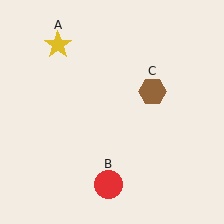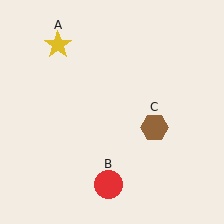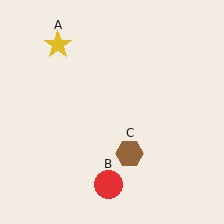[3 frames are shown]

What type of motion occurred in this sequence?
The brown hexagon (object C) rotated clockwise around the center of the scene.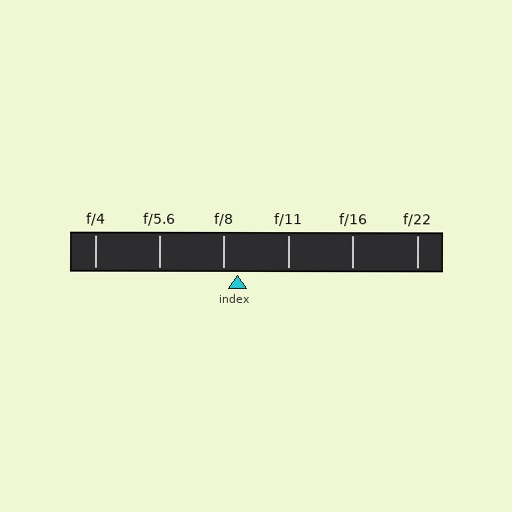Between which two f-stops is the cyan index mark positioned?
The index mark is between f/8 and f/11.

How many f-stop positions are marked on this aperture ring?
There are 6 f-stop positions marked.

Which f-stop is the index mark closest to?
The index mark is closest to f/8.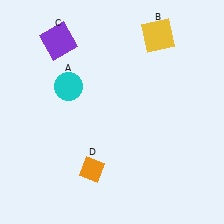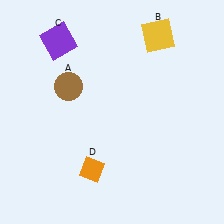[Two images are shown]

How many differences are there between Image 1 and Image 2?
There is 1 difference between the two images.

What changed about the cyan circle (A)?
In Image 1, A is cyan. In Image 2, it changed to brown.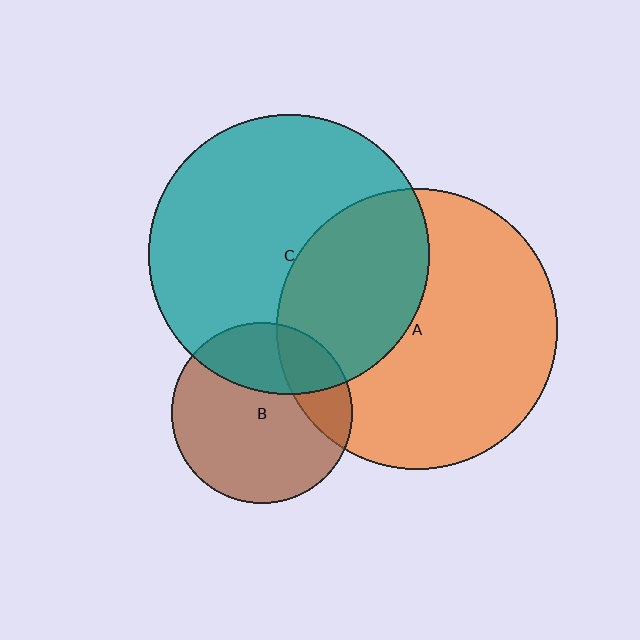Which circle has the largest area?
Circle C (teal).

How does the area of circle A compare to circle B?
Approximately 2.4 times.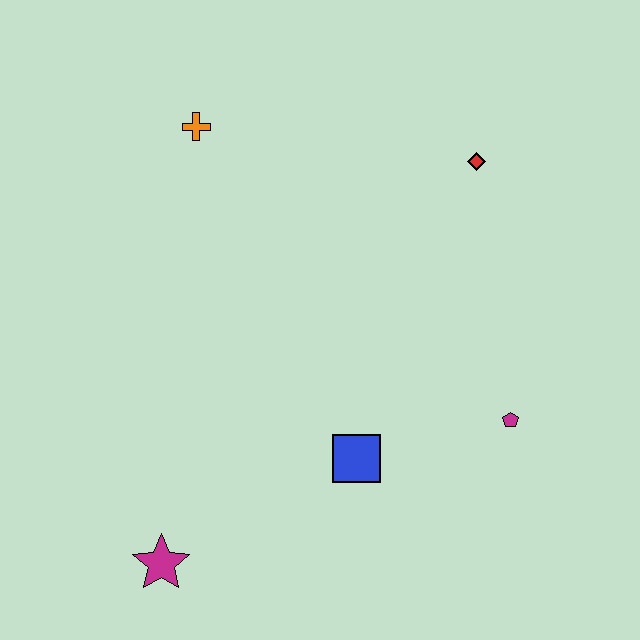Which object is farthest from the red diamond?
The magenta star is farthest from the red diamond.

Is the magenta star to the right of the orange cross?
No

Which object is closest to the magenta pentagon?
The blue square is closest to the magenta pentagon.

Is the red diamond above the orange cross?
No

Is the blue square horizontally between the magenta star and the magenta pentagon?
Yes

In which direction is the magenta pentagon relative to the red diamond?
The magenta pentagon is below the red diamond.